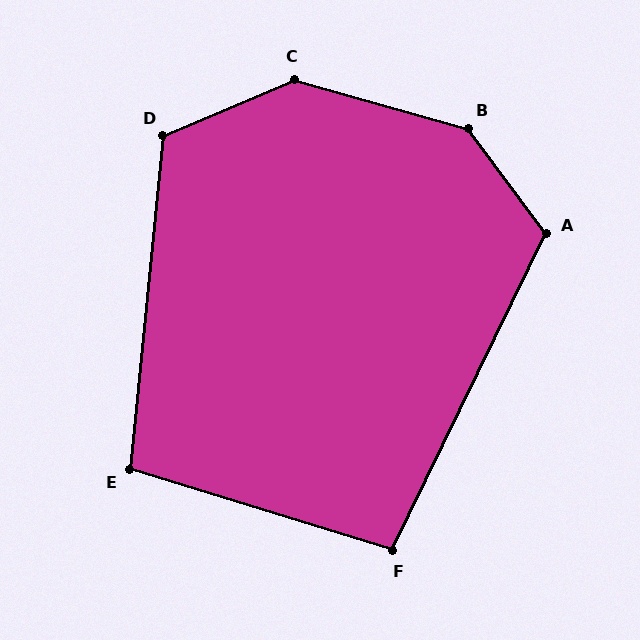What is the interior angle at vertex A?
Approximately 118 degrees (obtuse).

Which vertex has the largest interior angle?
B, at approximately 142 degrees.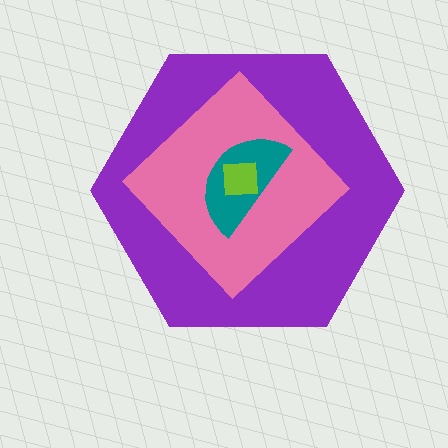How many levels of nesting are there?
4.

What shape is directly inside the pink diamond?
The teal semicircle.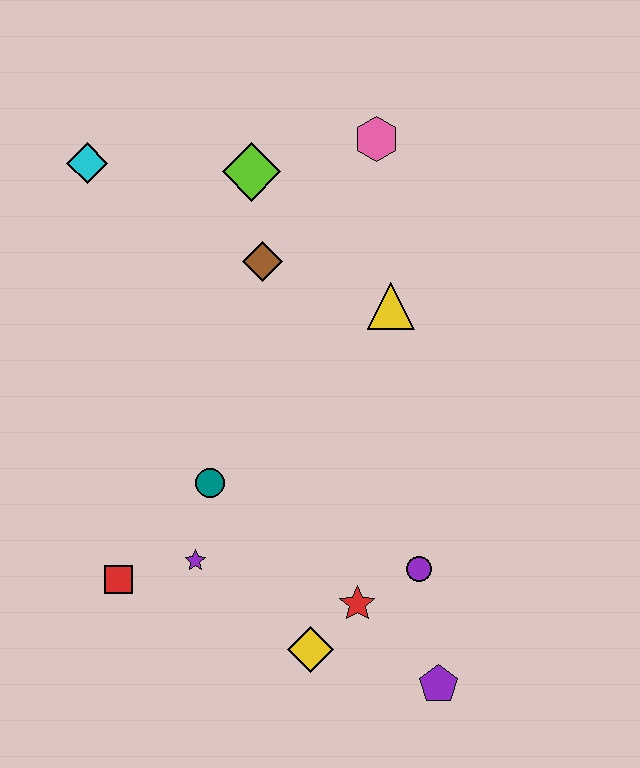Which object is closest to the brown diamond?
The lime diamond is closest to the brown diamond.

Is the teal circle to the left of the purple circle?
Yes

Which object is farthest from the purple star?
The pink hexagon is farthest from the purple star.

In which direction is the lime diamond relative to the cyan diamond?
The lime diamond is to the right of the cyan diamond.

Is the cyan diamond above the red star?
Yes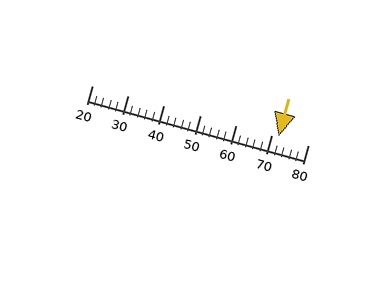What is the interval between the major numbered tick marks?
The major tick marks are spaced 10 units apart.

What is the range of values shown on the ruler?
The ruler shows values from 20 to 80.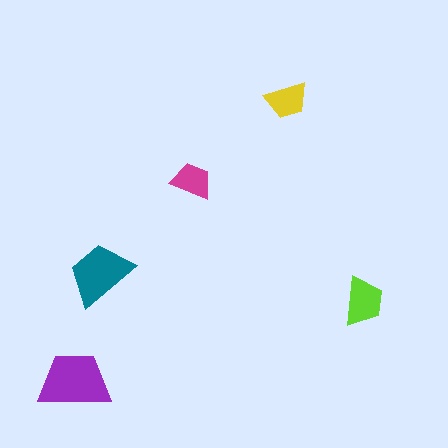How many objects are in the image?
There are 5 objects in the image.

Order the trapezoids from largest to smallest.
the purple one, the teal one, the lime one, the yellow one, the magenta one.